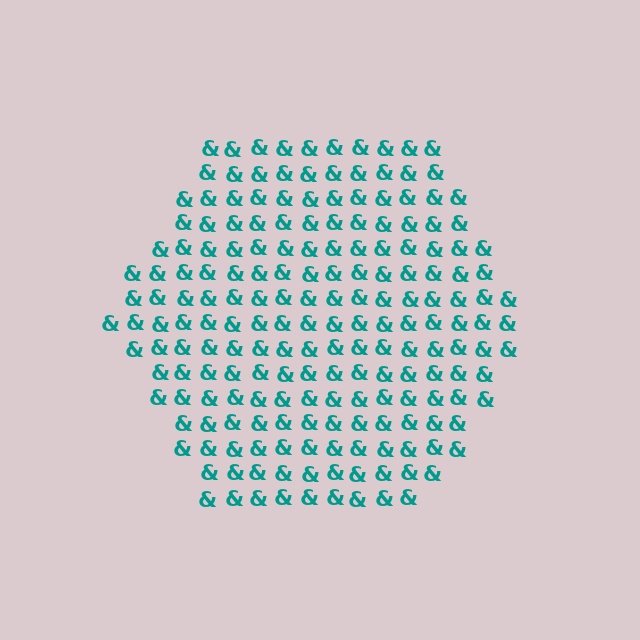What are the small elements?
The small elements are ampersands.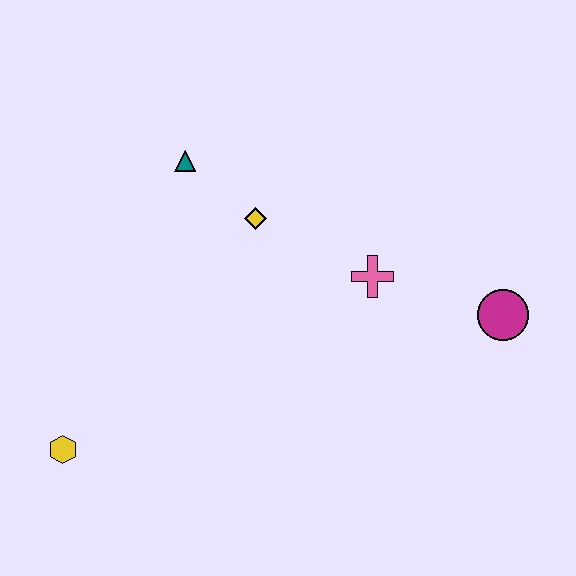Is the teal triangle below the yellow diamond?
No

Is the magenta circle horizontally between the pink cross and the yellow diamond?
No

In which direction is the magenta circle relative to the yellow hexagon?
The magenta circle is to the right of the yellow hexagon.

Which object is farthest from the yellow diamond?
The yellow hexagon is farthest from the yellow diamond.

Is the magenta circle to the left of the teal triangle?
No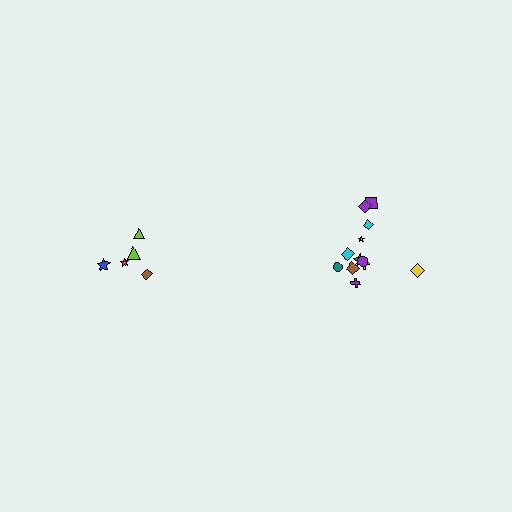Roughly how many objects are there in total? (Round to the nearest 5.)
Roughly 15 objects in total.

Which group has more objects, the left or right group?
The right group.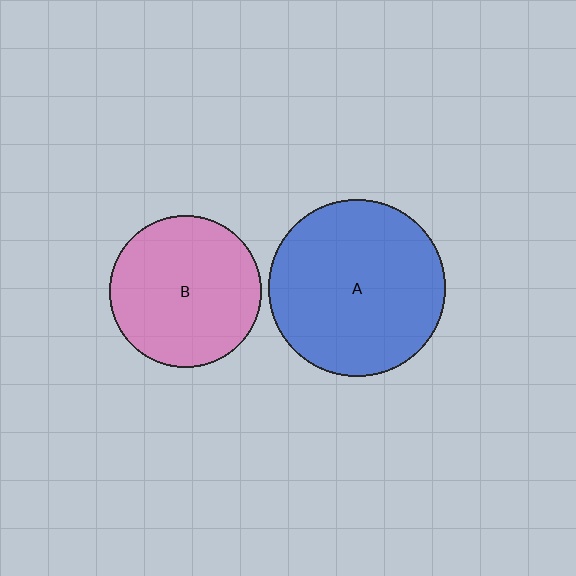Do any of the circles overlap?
No, none of the circles overlap.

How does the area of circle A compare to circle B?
Approximately 1.3 times.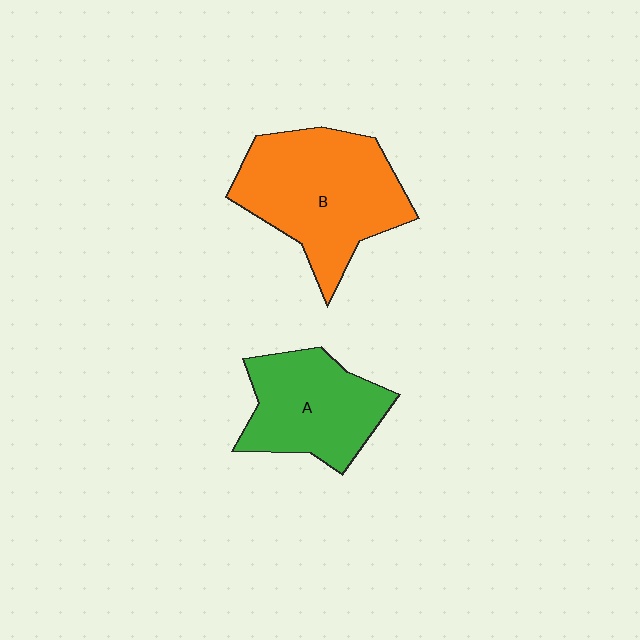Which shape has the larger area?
Shape B (orange).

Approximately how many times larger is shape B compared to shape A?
Approximately 1.4 times.